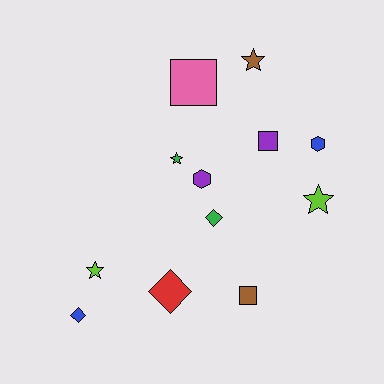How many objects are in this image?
There are 12 objects.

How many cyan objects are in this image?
There are no cyan objects.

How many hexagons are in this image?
There are 2 hexagons.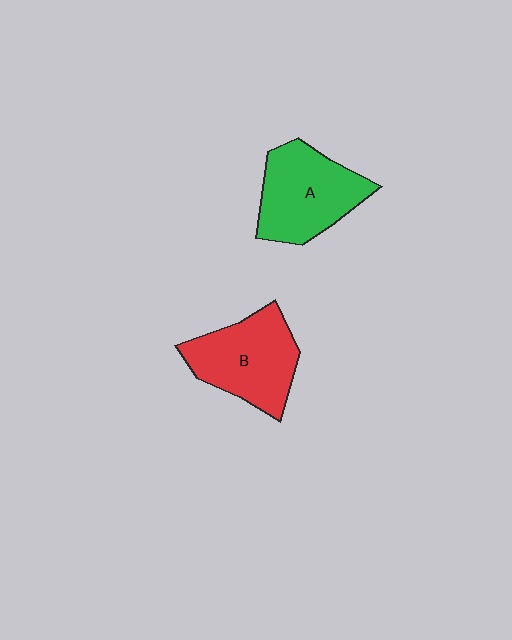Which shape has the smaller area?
Shape B (red).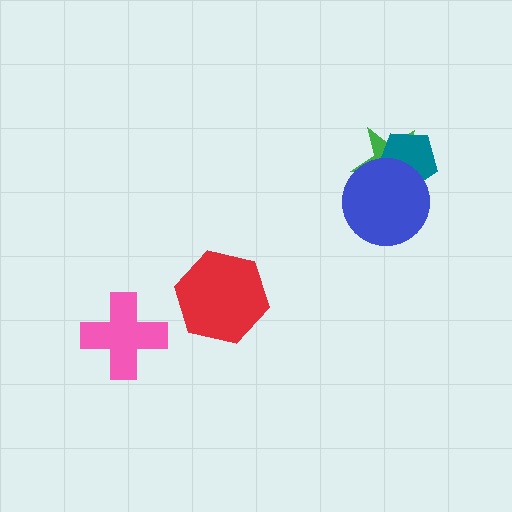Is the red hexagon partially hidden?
No, no other shape covers it.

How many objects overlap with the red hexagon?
0 objects overlap with the red hexagon.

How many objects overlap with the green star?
2 objects overlap with the green star.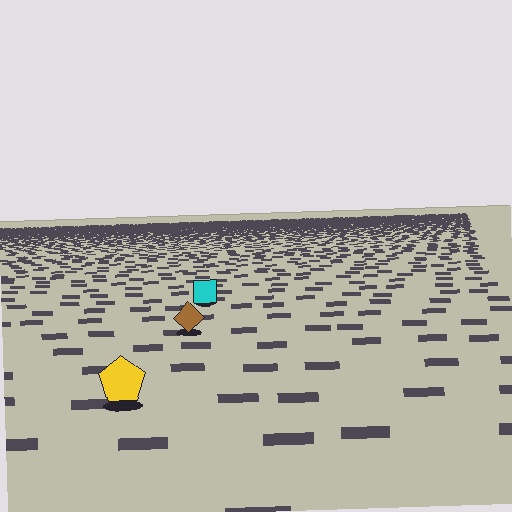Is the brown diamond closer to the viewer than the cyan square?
Yes. The brown diamond is closer — you can tell from the texture gradient: the ground texture is coarser near it.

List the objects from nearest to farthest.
From nearest to farthest: the yellow pentagon, the brown diamond, the cyan square.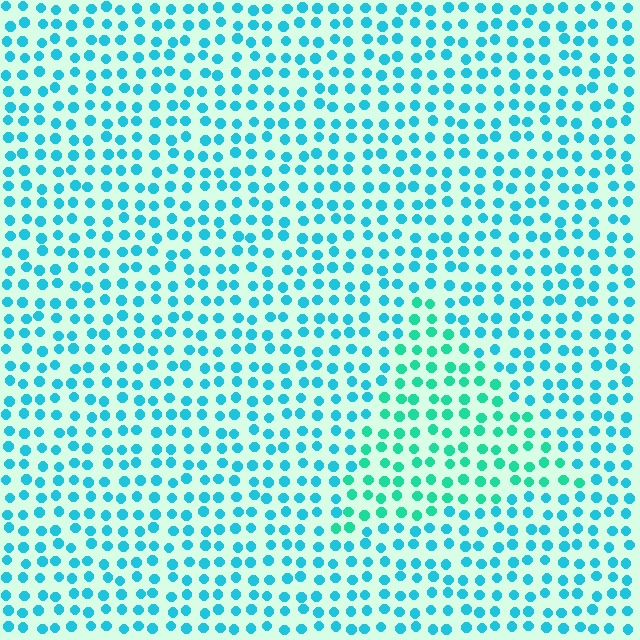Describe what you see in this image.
The image is filled with small cyan elements in a uniform arrangement. A triangle-shaped region is visible where the elements are tinted to a slightly different hue, forming a subtle color boundary.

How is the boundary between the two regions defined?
The boundary is defined purely by a slight shift in hue (about 28 degrees). Spacing, size, and orientation are identical on both sides.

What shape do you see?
I see a triangle.